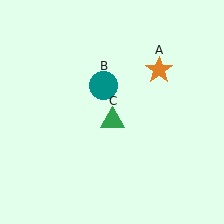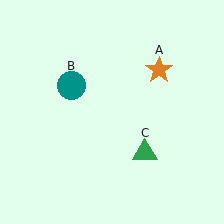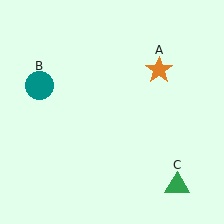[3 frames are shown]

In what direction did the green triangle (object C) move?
The green triangle (object C) moved down and to the right.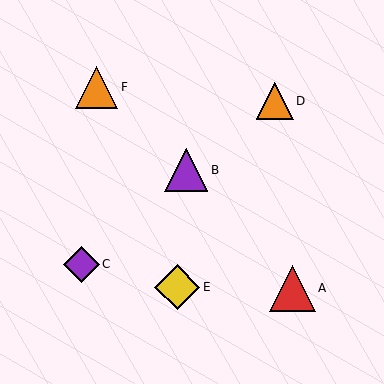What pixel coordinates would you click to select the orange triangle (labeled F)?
Click at (96, 87) to select the orange triangle F.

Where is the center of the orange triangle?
The center of the orange triangle is at (275, 101).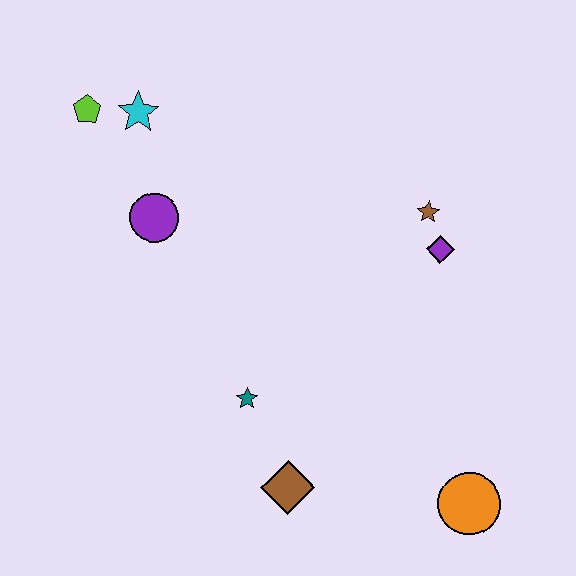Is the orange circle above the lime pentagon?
No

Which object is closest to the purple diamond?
The brown star is closest to the purple diamond.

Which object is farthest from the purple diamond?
The lime pentagon is farthest from the purple diamond.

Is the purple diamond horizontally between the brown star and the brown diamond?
No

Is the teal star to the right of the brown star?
No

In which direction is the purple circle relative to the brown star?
The purple circle is to the left of the brown star.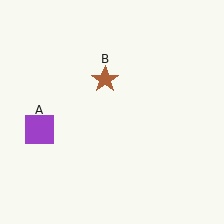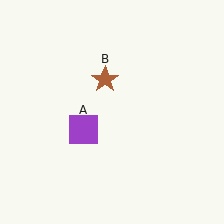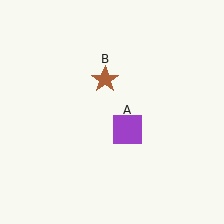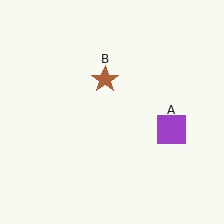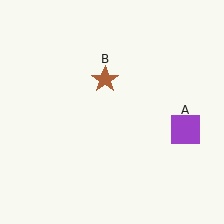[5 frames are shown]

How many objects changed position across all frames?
1 object changed position: purple square (object A).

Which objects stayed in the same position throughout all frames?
Brown star (object B) remained stationary.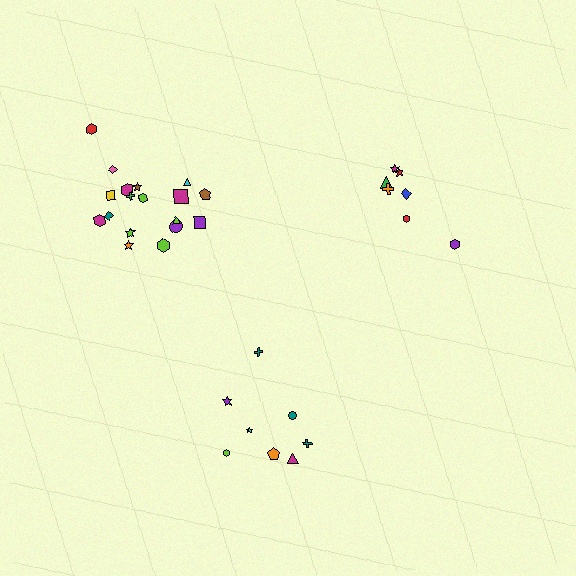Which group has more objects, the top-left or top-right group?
The top-left group.